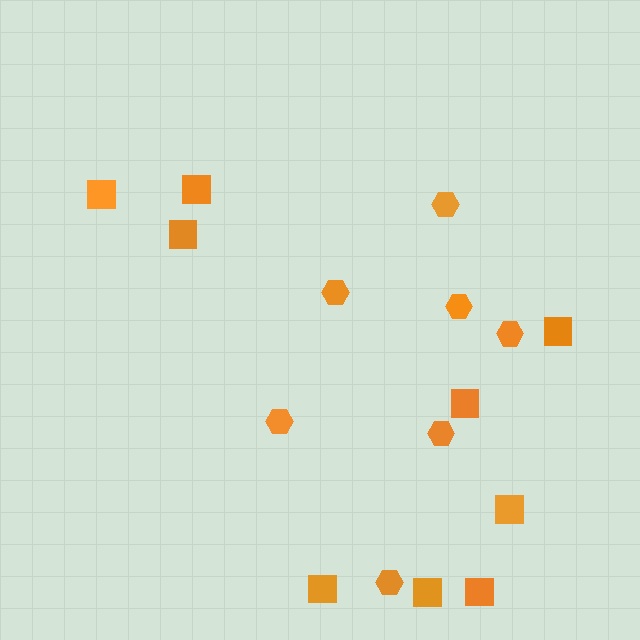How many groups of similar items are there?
There are 2 groups: one group of hexagons (7) and one group of squares (9).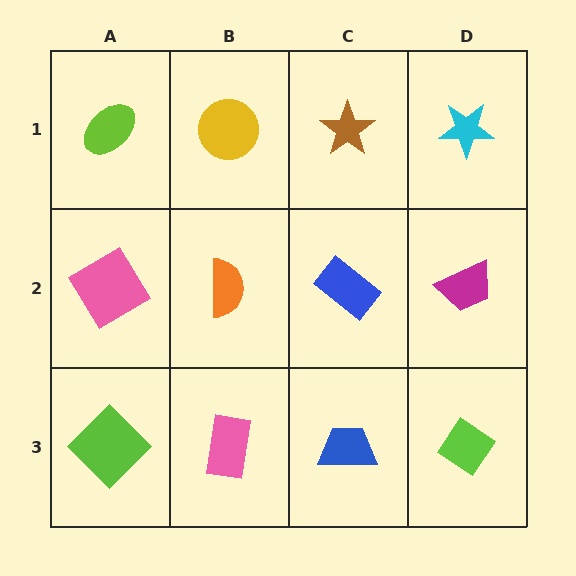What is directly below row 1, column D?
A magenta trapezoid.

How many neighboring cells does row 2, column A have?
3.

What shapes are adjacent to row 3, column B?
An orange semicircle (row 2, column B), a lime diamond (row 3, column A), a blue trapezoid (row 3, column C).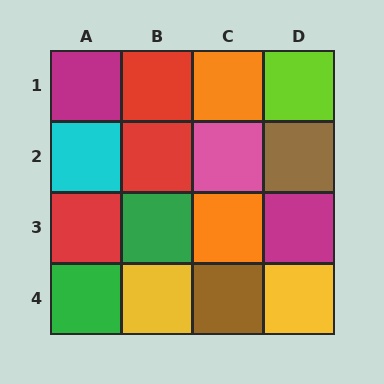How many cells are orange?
2 cells are orange.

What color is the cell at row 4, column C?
Brown.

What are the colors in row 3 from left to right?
Red, green, orange, magenta.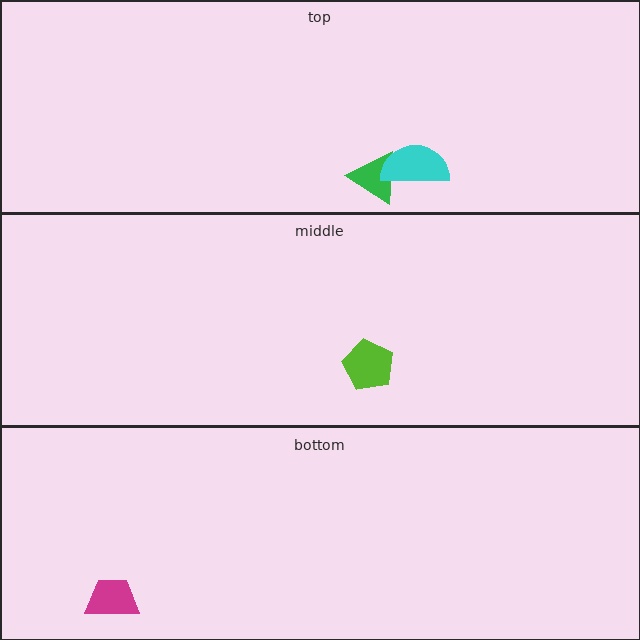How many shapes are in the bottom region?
1.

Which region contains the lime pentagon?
The middle region.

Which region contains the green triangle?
The top region.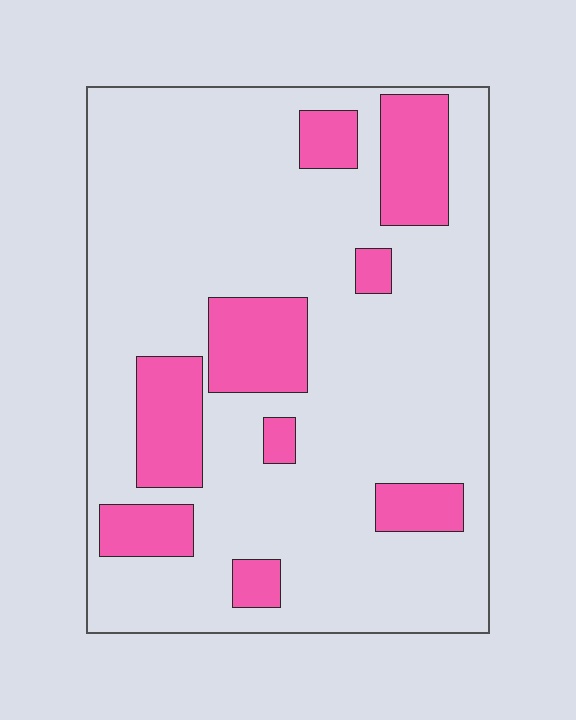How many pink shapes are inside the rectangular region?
9.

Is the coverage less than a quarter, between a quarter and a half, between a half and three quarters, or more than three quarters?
Less than a quarter.